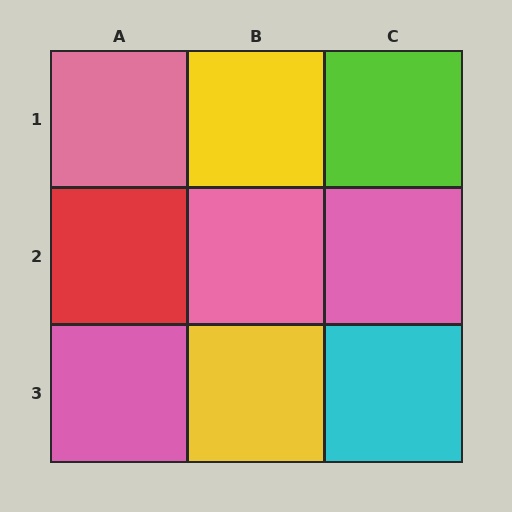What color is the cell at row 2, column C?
Pink.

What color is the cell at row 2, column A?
Red.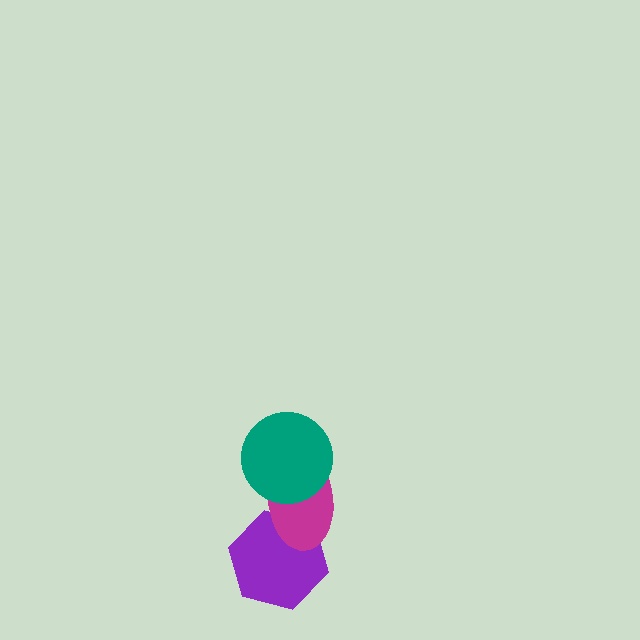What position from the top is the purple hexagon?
The purple hexagon is 3rd from the top.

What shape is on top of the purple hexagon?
The magenta ellipse is on top of the purple hexagon.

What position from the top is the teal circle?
The teal circle is 1st from the top.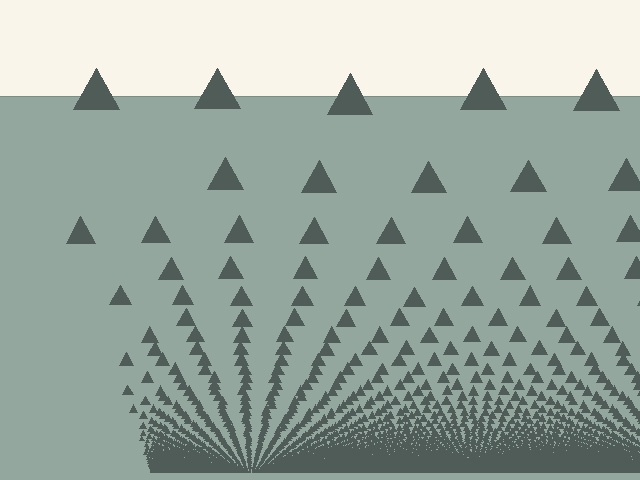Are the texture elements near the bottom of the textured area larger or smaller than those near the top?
Smaller. The gradient is inverted — elements near the bottom are smaller and denser.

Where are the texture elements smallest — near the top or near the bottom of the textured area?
Near the bottom.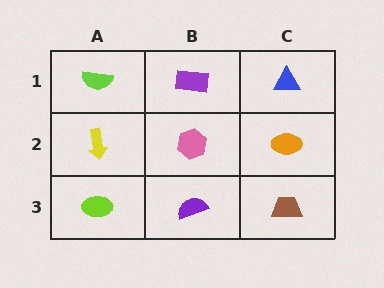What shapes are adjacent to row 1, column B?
A pink hexagon (row 2, column B), a lime semicircle (row 1, column A), a blue triangle (row 1, column C).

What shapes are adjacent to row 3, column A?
A yellow arrow (row 2, column A), a purple semicircle (row 3, column B).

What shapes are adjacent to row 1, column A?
A yellow arrow (row 2, column A), a purple rectangle (row 1, column B).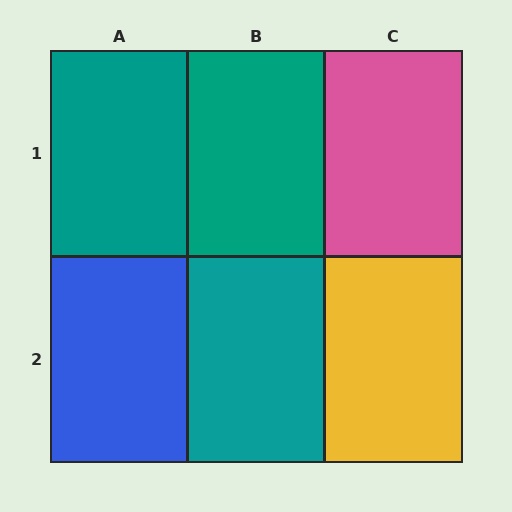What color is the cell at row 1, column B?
Teal.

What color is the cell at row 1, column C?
Pink.